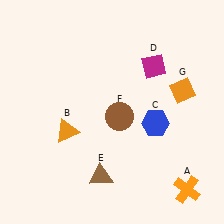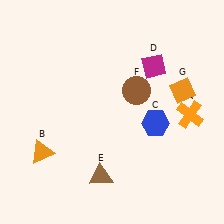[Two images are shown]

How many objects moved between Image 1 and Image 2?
3 objects moved between the two images.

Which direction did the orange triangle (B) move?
The orange triangle (B) moved left.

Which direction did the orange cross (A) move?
The orange cross (A) moved up.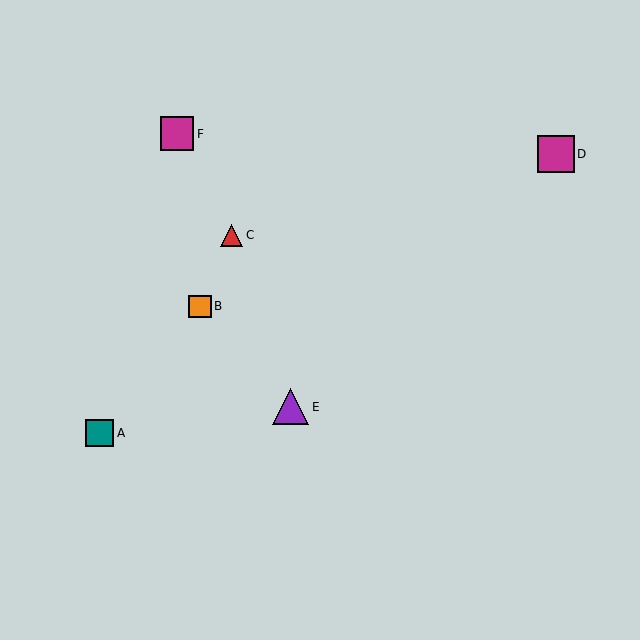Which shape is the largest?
The magenta square (labeled D) is the largest.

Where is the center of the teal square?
The center of the teal square is at (100, 433).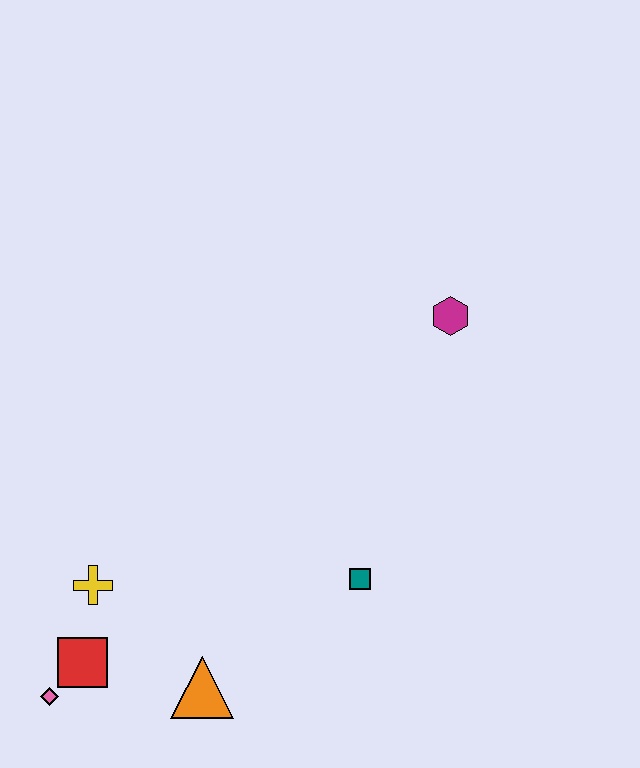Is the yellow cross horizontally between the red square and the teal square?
Yes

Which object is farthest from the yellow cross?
The magenta hexagon is farthest from the yellow cross.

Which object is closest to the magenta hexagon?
The teal square is closest to the magenta hexagon.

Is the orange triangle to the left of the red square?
No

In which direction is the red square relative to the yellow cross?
The red square is below the yellow cross.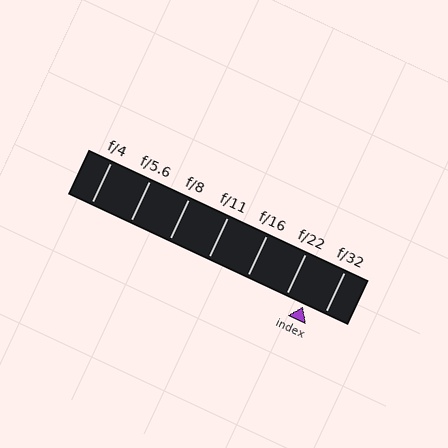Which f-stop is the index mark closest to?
The index mark is closest to f/22.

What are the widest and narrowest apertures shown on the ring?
The widest aperture shown is f/4 and the narrowest is f/32.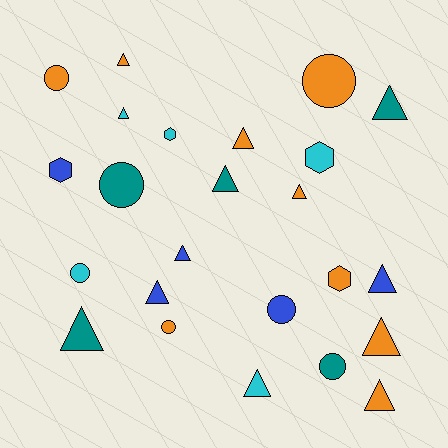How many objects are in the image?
There are 24 objects.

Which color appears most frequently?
Orange, with 9 objects.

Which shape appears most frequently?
Triangle, with 13 objects.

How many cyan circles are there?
There is 1 cyan circle.